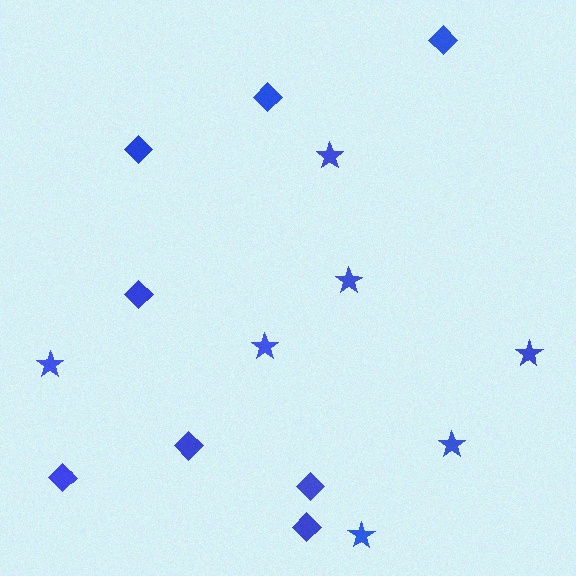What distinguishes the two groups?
There are 2 groups: one group of stars (7) and one group of diamonds (8).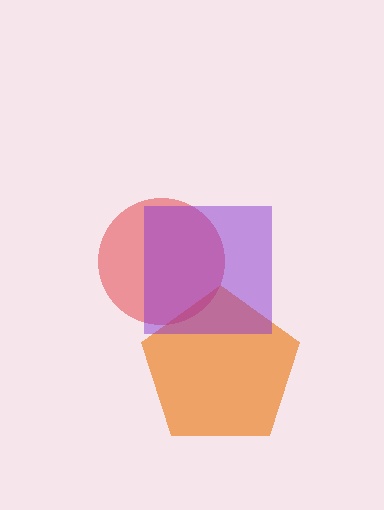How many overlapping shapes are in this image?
There are 3 overlapping shapes in the image.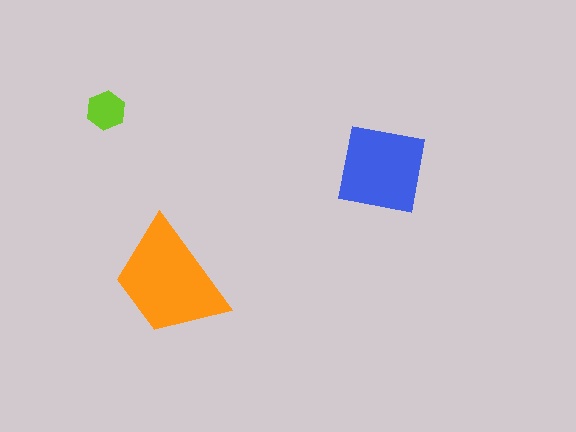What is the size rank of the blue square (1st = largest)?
2nd.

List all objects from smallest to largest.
The lime hexagon, the blue square, the orange trapezoid.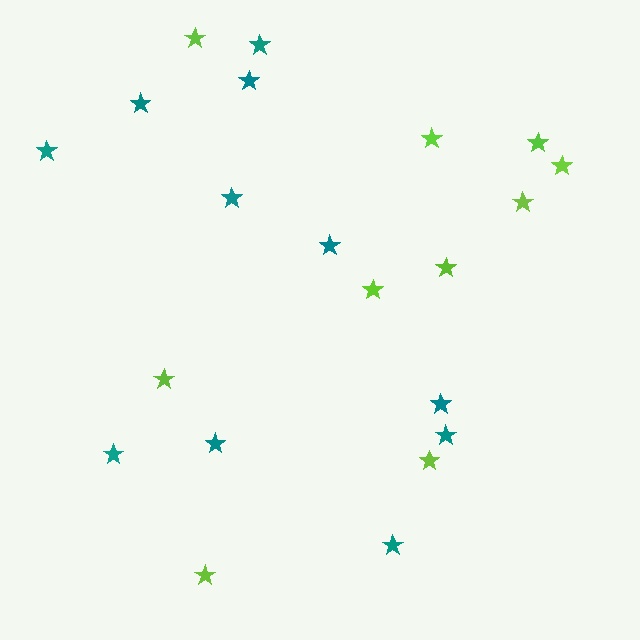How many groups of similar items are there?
There are 2 groups: one group of teal stars (11) and one group of lime stars (10).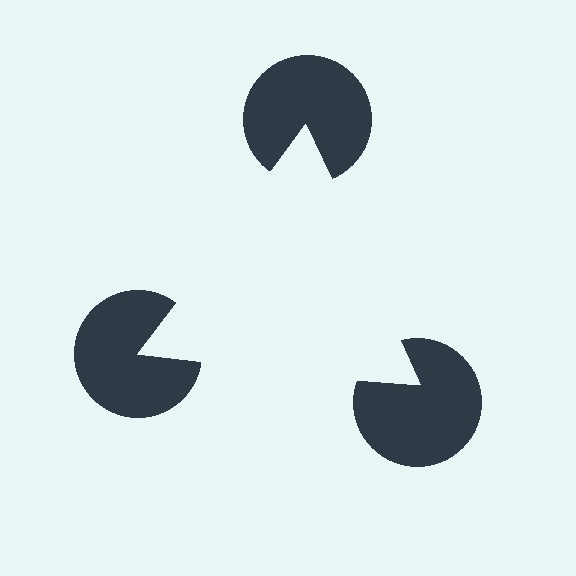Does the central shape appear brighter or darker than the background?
It typically appears slightly brighter than the background, even though no actual brightness change is drawn.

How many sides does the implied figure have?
3 sides.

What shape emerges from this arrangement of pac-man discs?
An illusory triangle — its edges are inferred from the aligned wedge cuts in the pac-man discs, not physically drawn.